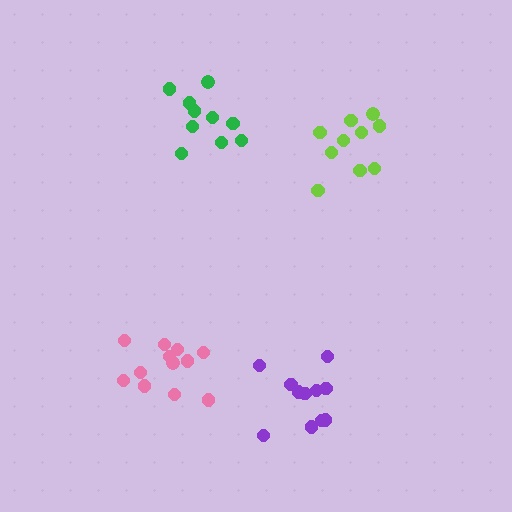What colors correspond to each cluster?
The clusters are colored: green, pink, lime, purple.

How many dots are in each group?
Group 1: 10 dots, Group 2: 12 dots, Group 3: 10 dots, Group 4: 11 dots (43 total).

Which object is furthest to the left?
The pink cluster is leftmost.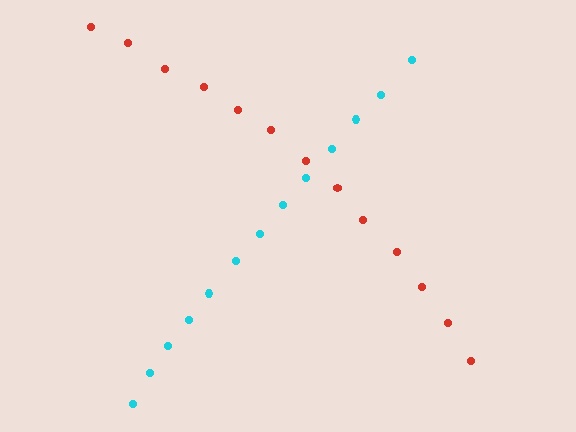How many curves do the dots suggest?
There are 2 distinct paths.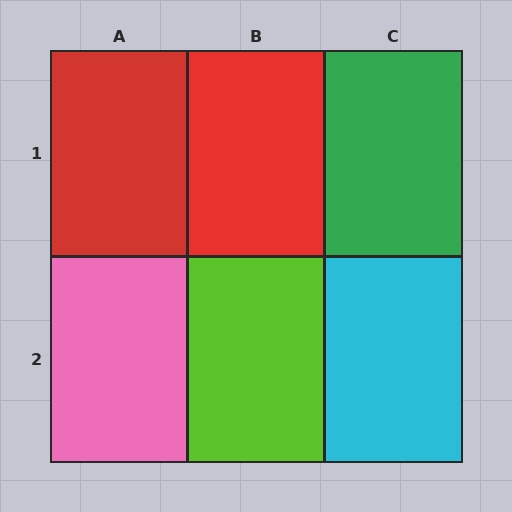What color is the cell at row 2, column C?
Cyan.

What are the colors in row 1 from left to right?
Red, red, green.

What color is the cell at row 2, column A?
Pink.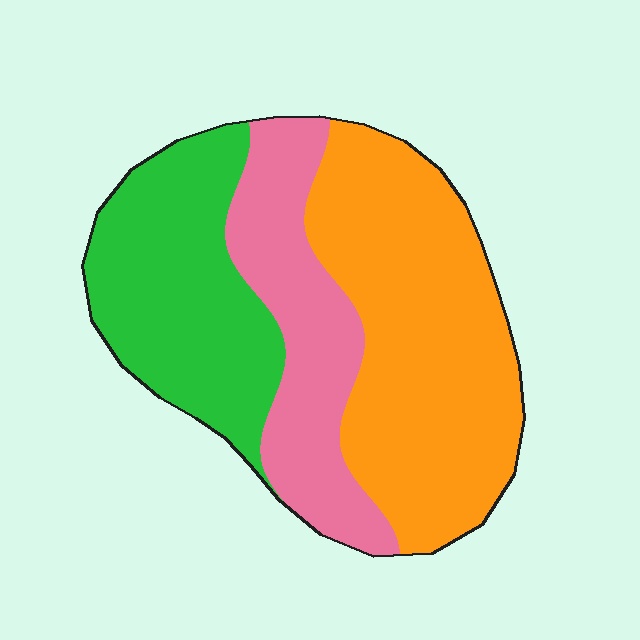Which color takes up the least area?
Pink, at roughly 25%.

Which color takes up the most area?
Orange, at roughly 45%.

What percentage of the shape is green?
Green covers about 30% of the shape.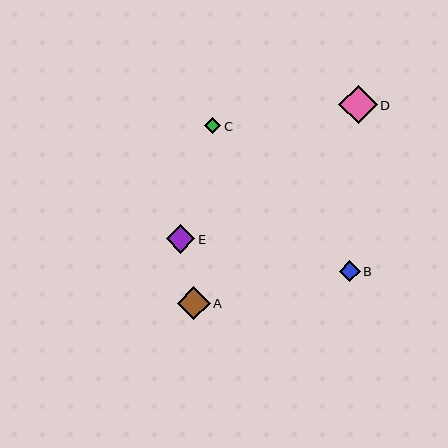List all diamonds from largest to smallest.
From largest to smallest: D, A, E, B, C.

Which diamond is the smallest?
Diamond C is the smallest with a size of approximately 16 pixels.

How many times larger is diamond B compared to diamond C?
Diamond B is approximately 1.3 times the size of diamond C.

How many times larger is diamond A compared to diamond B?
Diamond A is approximately 1.6 times the size of diamond B.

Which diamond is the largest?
Diamond D is the largest with a size of approximately 39 pixels.